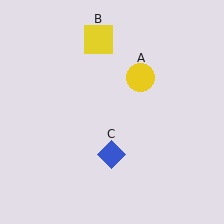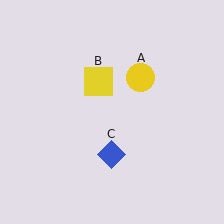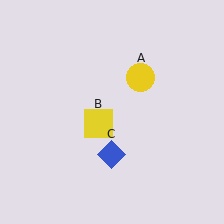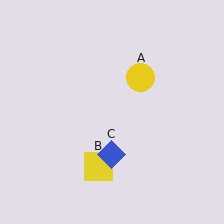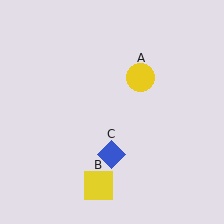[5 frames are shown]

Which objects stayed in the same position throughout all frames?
Yellow circle (object A) and blue diamond (object C) remained stationary.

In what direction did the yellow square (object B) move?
The yellow square (object B) moved down.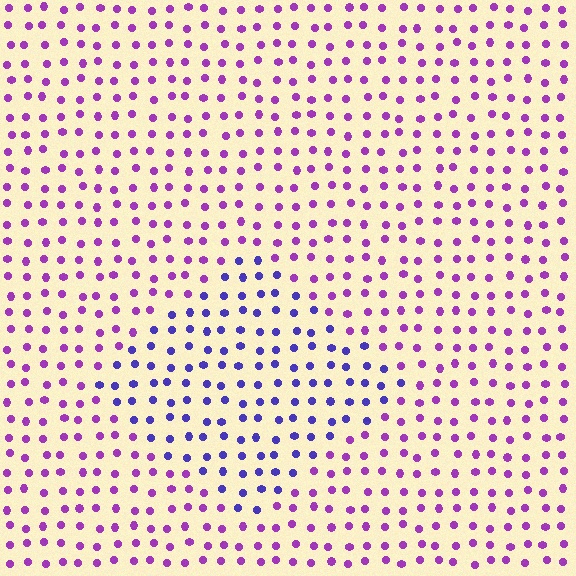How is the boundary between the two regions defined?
The boundary is defined purely by a slight shift in hue (about 41 degrees). Spacing, size, and orientation are identical on both sides.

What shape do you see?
I see a diamond.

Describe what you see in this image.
The image is filled with small purple elements in a uniform arrangement. A diamond-shaped region is visible where the elements are tinted to a slightly different hue, forming a subtle color boundary.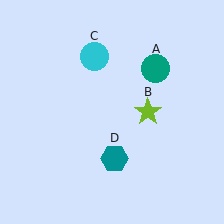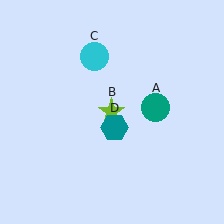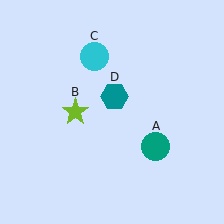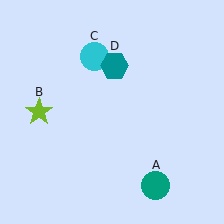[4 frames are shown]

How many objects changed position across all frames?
3 objects changed position: teal circle (object A), lime star (object B), teal hexagon (object D).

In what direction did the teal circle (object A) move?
The teal circle (object A) moved down.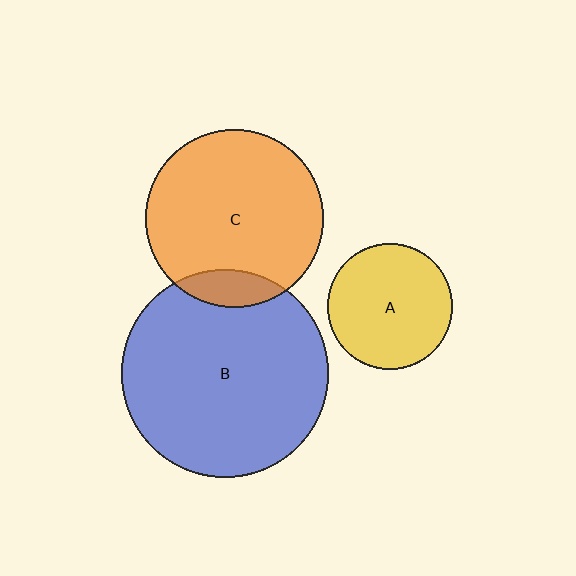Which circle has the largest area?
Circle B (blue).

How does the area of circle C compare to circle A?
Approximately 2.0 times.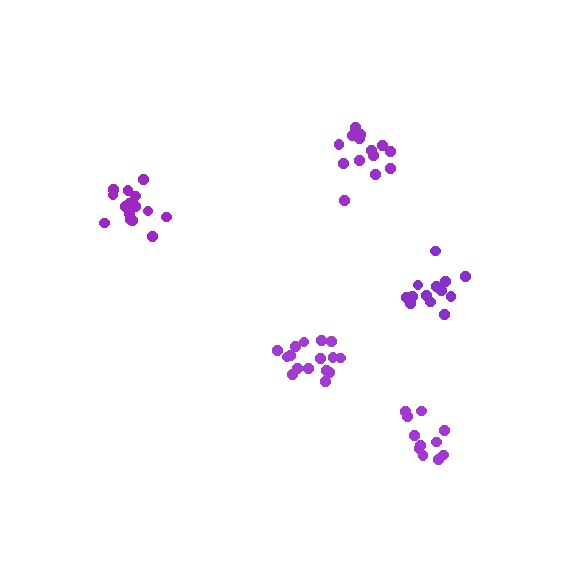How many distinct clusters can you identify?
There are 5 distinct clusters.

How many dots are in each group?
Group 1: 14 dots, Group 2: 16 dots, Group 3: 15 dots, Group 4: 13 dots, Group 5: 11 dots (69 total).